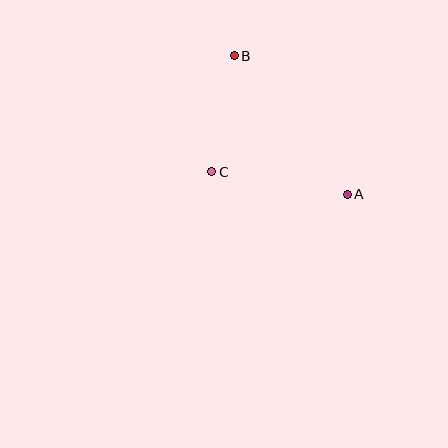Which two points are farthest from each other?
Points A and B are farthest from each other.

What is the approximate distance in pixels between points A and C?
The distance between A and C is approximately 137 pixels.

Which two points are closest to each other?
Points B and C are closest to each other.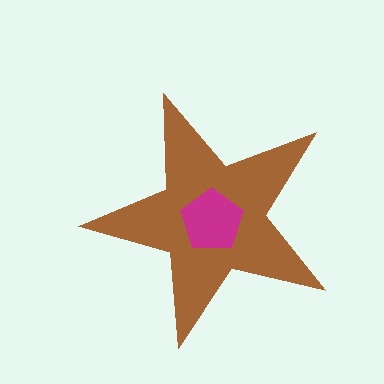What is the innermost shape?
The magenta pentagon.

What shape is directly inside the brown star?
The magenta pentagon.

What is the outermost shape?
The brown star.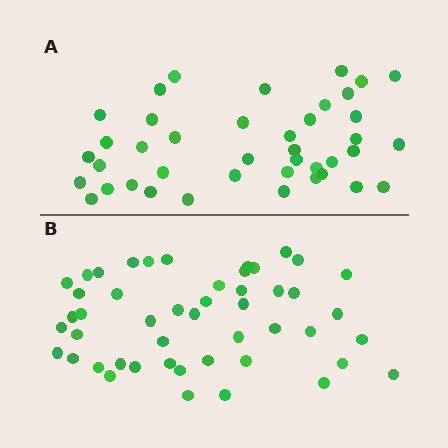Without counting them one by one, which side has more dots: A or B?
Region B (the bottom region) has more dots.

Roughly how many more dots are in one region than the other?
Region B has roughly 8 or so more dots than region A.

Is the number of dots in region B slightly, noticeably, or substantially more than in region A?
Region B has only slightly more — the two regions are fairly close. The ratio is roughly 1.2 to 1.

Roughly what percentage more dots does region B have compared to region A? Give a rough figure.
About 15% more.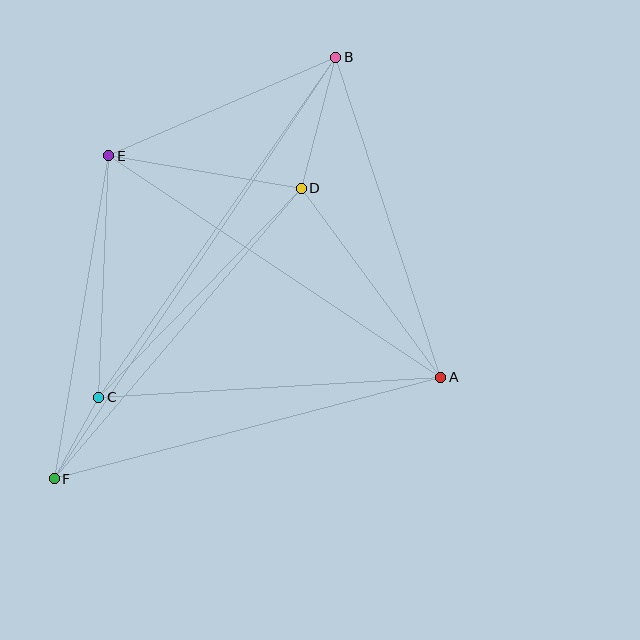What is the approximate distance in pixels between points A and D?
The distance between A and D is approximately 235 pixels.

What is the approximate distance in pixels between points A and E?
The distance between A and E is approximately 399 pixels.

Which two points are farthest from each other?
Points B and F are farthest from each other.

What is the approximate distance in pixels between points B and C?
The distance between B and C is approximately 414 pixels.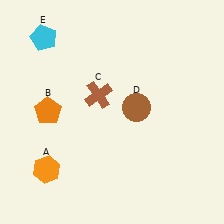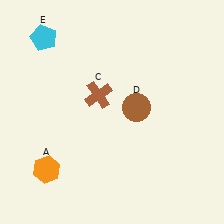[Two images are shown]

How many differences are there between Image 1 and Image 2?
There is 1 difference between the two images.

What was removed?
The orange pentagon (B) was removed in Image 2.